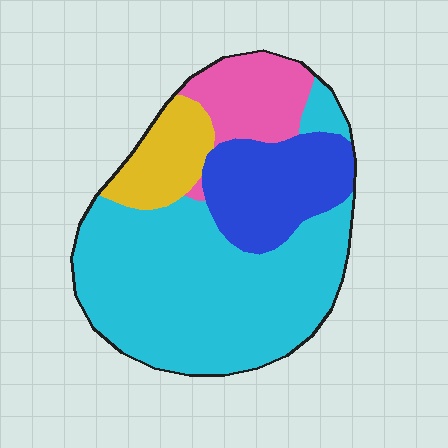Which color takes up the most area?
Cyan, at roughly 55%.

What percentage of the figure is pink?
Pink covers 13% of the figure.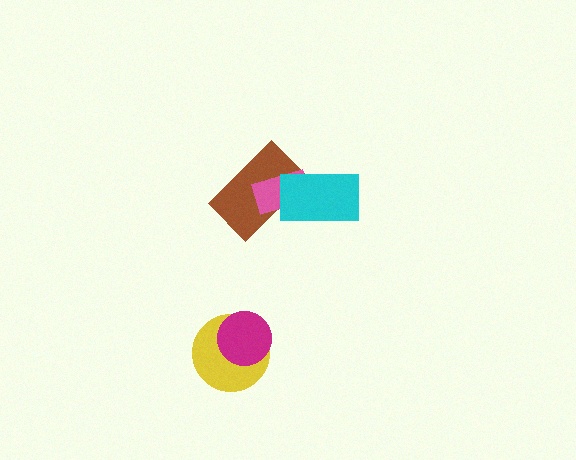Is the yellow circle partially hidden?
Yes, it is partially covered by another shape.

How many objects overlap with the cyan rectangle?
2 objects overlap with the cyan rectangle.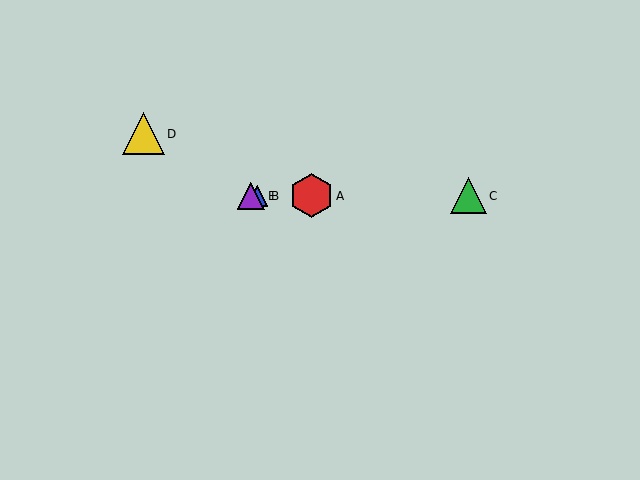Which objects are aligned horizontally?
Objects A, B, C, E are aligned horizontally.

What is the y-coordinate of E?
Object E is at y≈196.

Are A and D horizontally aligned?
No, A is at y≈196 and D is at y≈134.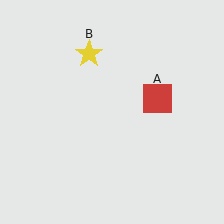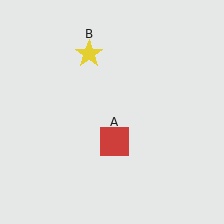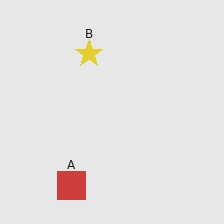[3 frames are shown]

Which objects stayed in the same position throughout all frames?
Yellow star (object B) remained stationary.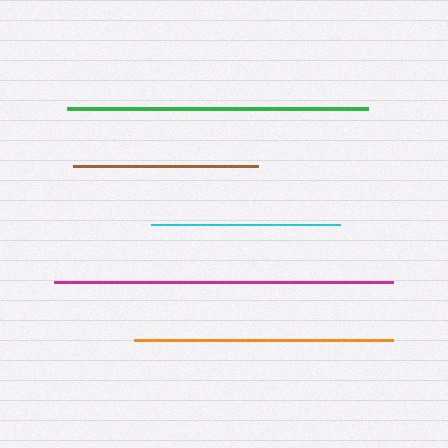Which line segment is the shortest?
The brown line is the shortest at approximately 185 pixels.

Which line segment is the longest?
The magenta line is the longest at approximately 339 pixels.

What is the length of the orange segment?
The orange segment is approximately 260 pixels long.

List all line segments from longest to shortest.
From longest to shortest: magenta, green, orange, cyan, brown.